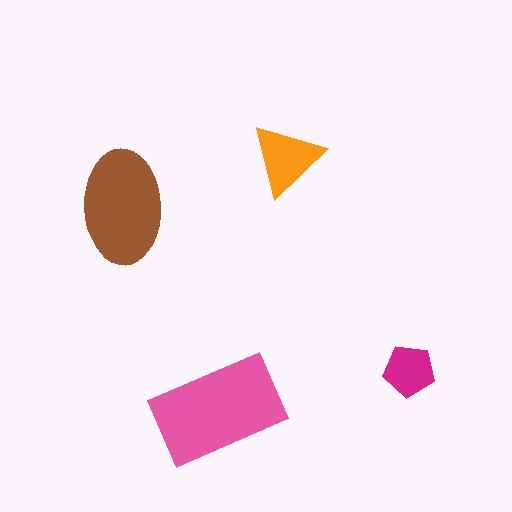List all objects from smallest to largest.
The magenta pentagon, the orange triangle, the brown ellipse, the pink rectangle.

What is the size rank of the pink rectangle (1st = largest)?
1st.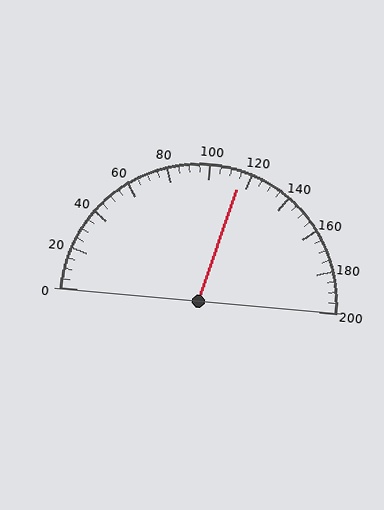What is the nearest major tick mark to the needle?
The nearest major tick mark is 120.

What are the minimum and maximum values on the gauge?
The gauge ranges from 0 to 200.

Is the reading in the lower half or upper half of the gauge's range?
The reading is in the upper half of the range (0 to 200).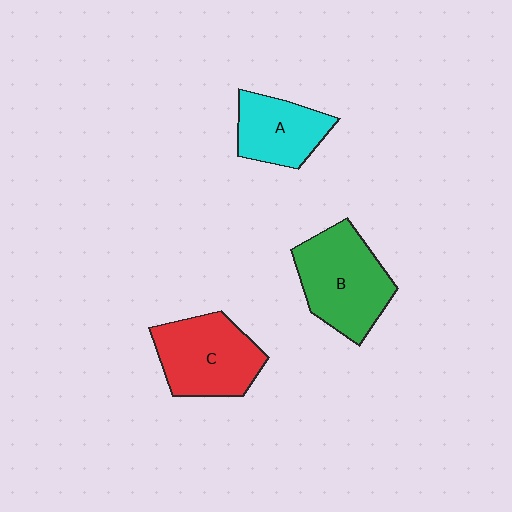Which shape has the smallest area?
Shape A (cyan).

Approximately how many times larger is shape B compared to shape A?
Approximately 1.5 times.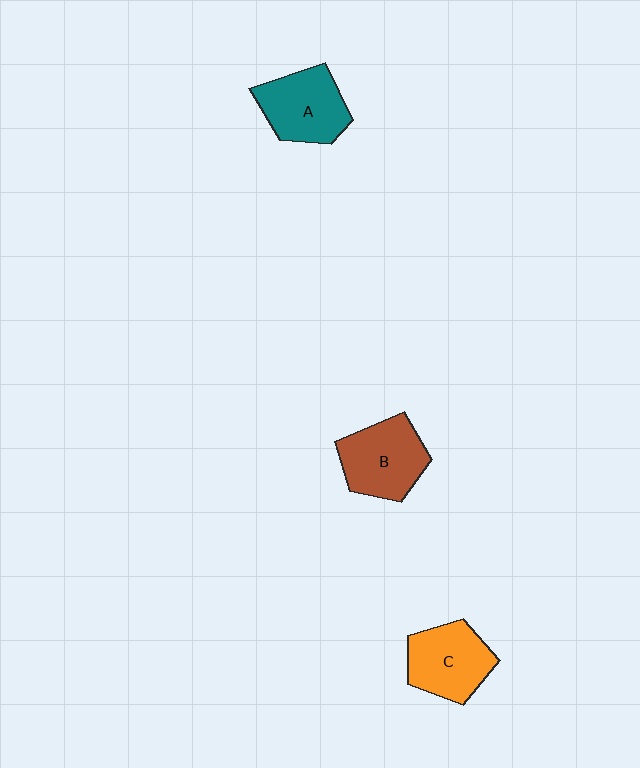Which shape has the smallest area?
Shape C (orange).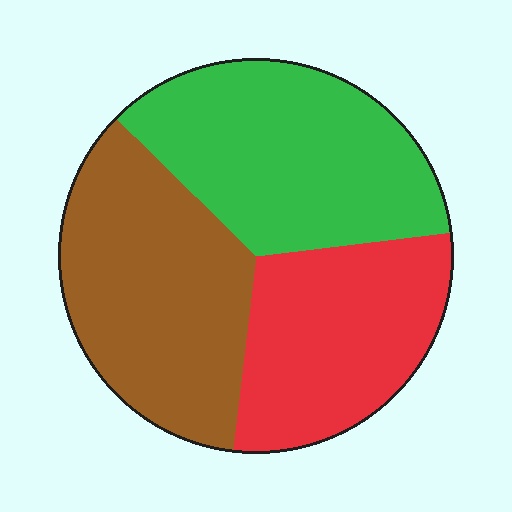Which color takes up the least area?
Red, at roughly 30%.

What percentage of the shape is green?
Green covers about 35% of the shape.